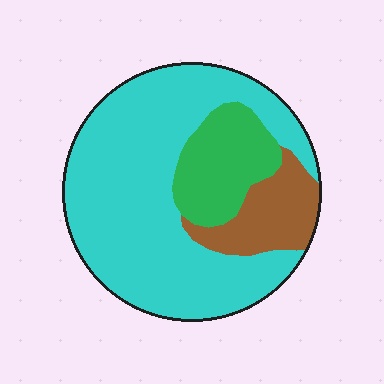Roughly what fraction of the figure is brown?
Brown takes up less than a sixth of the figure.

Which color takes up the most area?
Cyan, at roughly 70%.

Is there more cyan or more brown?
Cyan.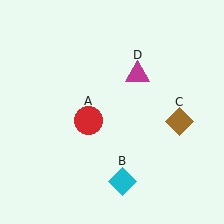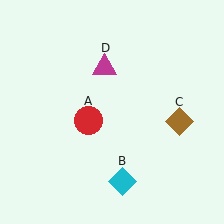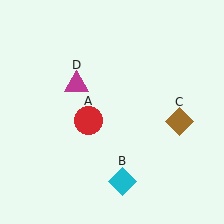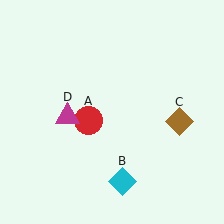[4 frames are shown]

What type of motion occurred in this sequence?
The magenta triangle (object D) rotated counterclockwise around the center of the scene.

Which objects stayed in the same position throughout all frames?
Red circle (object A) and cyan diamond (object B) and brown diamond (object C) remained stationary.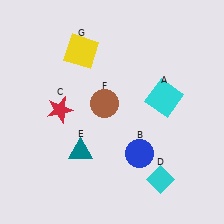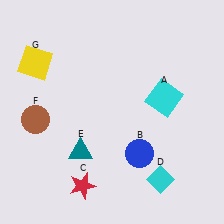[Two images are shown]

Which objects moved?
The objects that moved are: the red star (C), the brown circle (F), the yellow square (G).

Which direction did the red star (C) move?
The red star (C) moved down.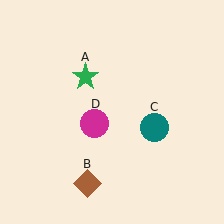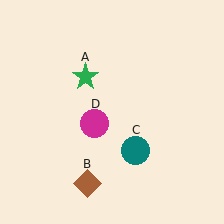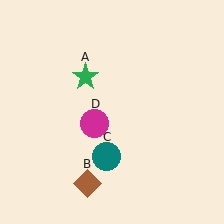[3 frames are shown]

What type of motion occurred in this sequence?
The teal circle (object C) rotated clockwise around the center of the scene.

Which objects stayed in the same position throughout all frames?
Green star (object A) and brown diamond (object B) and magenta circle (object D) remained stationary.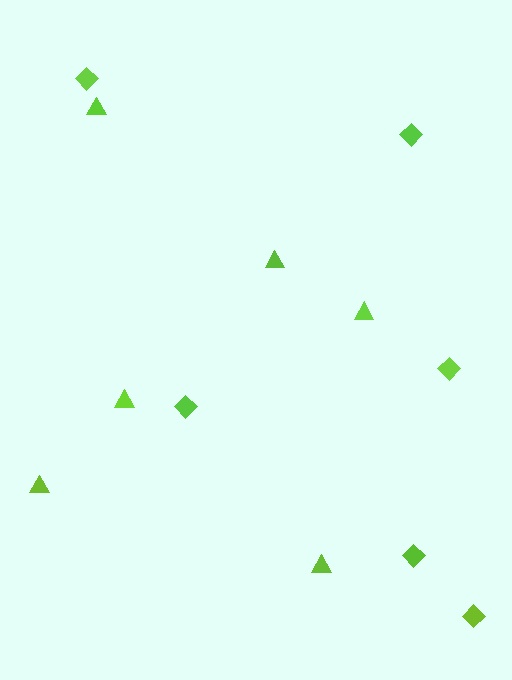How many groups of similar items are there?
There are 2 groups: one group of triangles (6) and one group of diamonds (6).